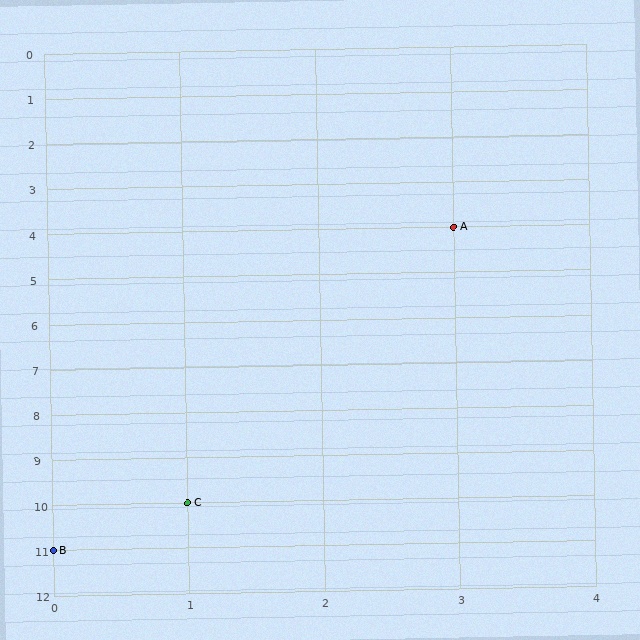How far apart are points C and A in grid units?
Points C and A are 2 columns and 6 rows apart (about 6.3 grid units diagonally).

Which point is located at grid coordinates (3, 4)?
Point A is at (3, 4).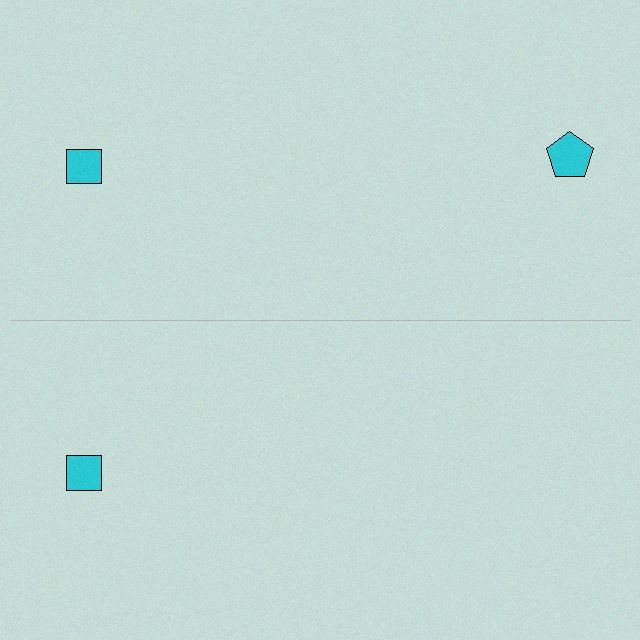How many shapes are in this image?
There are 3 shapes in this image.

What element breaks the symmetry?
A cyan pentagon is missing from the bottom side.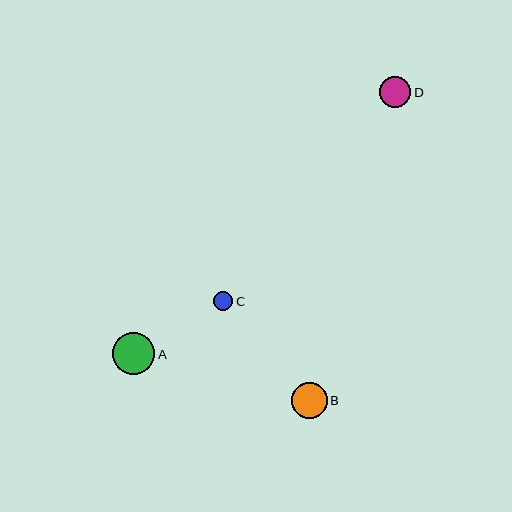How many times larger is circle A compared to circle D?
Circle A is approximately 1.3 times the size of circle D.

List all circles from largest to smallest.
From largest to smallest: A, B, D, C.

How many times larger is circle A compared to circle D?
Circle A is approximately 1.3 times the size of circle D.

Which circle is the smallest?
Circle C is the smallest with a size of approximately 19 pixels.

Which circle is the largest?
Circle A is the largest with a size of approximately 42 pixels.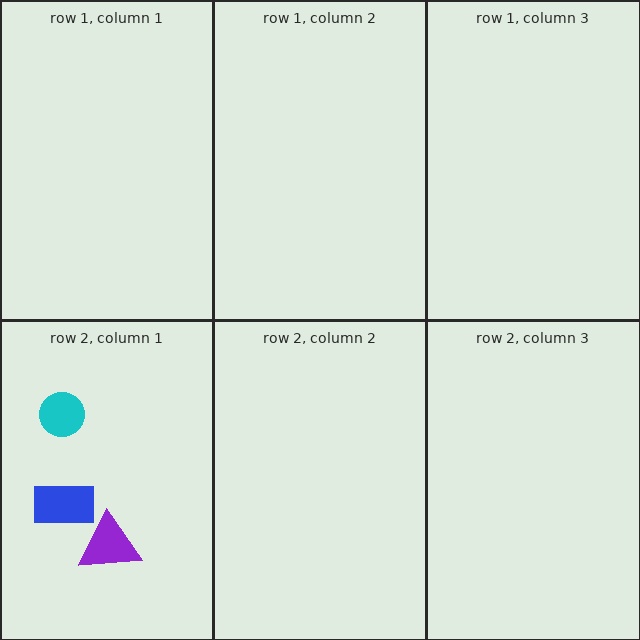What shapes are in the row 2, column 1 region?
The blue rectangle, the purple triangle, the cyan circle.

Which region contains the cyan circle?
The row 2, column 1 region.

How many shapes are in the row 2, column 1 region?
3.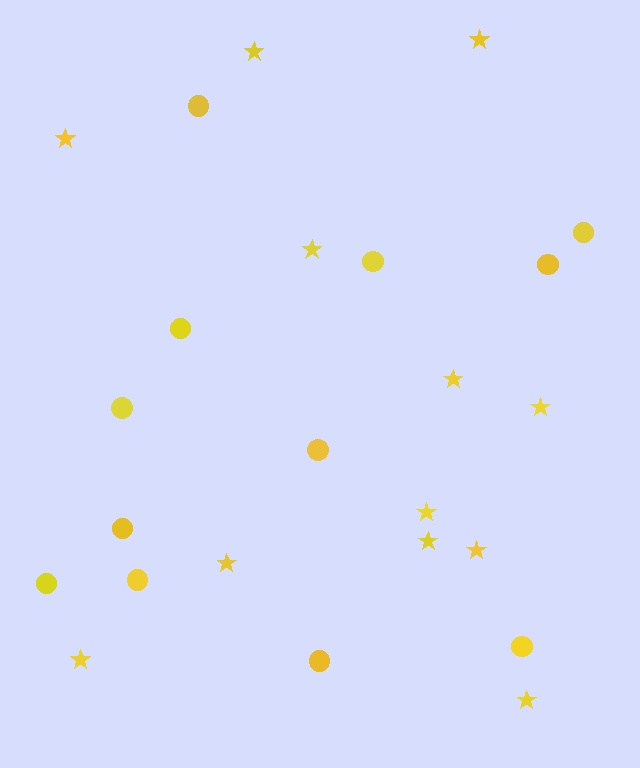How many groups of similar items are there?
There are 2 groups: one group of stars (12) and one group of circles (12).